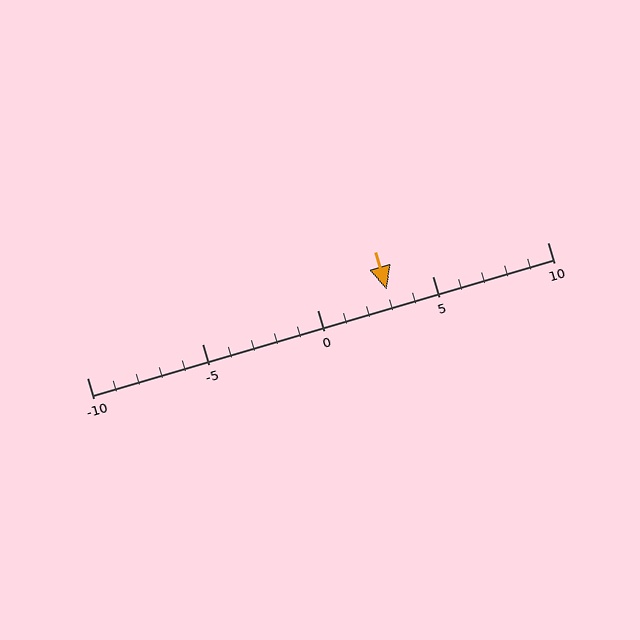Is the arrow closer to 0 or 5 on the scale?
The arrow is closer to 5.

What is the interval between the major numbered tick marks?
The major tick marks are spaced 5 units apart.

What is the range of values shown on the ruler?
The ruler shows values from -10 to 10.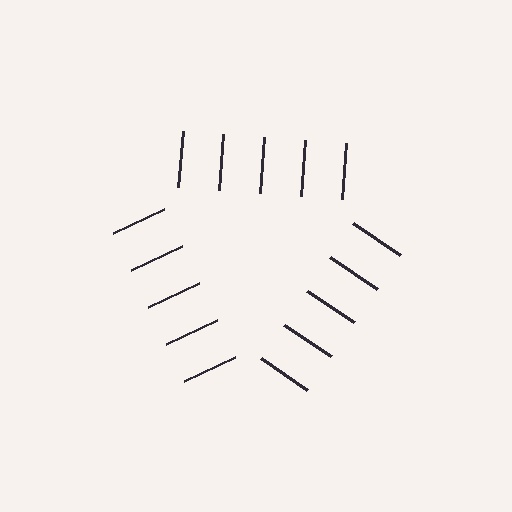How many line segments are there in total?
15 — 5 along each of the 3 edges.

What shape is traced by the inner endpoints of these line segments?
An illusory triangle — the line segments terminate on its edges but no continuous stroke is drawn.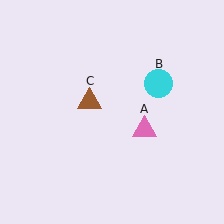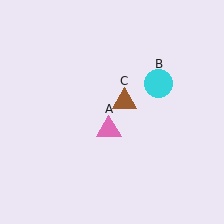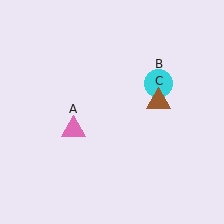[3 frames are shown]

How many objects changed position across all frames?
2 objects changed position: pink triangle (object A), brown triangle (object C).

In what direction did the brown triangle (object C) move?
The brown triangle (object C) moved right.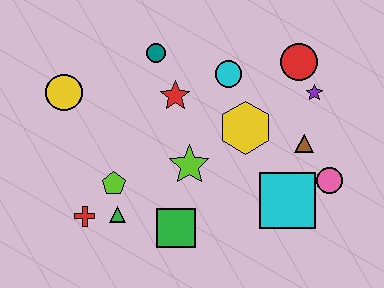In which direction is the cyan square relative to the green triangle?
The cyan square is to the right of the green triangle.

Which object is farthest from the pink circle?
The yellow circle is farthest from the pink circle.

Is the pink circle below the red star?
Yes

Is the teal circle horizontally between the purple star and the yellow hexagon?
No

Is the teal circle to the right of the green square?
No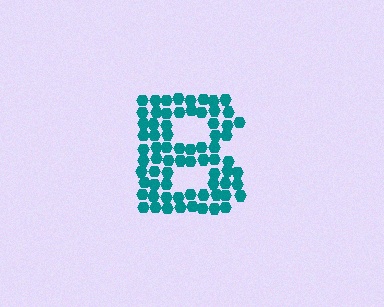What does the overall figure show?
The overall figure shows the letter B.